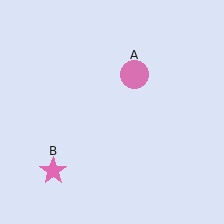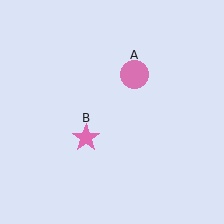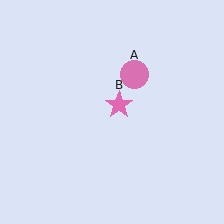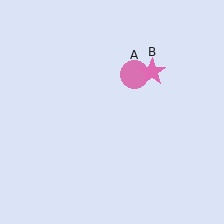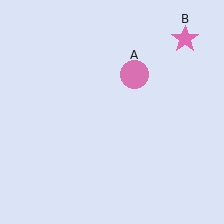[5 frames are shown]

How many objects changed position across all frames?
1 object changed position: pink star (object B).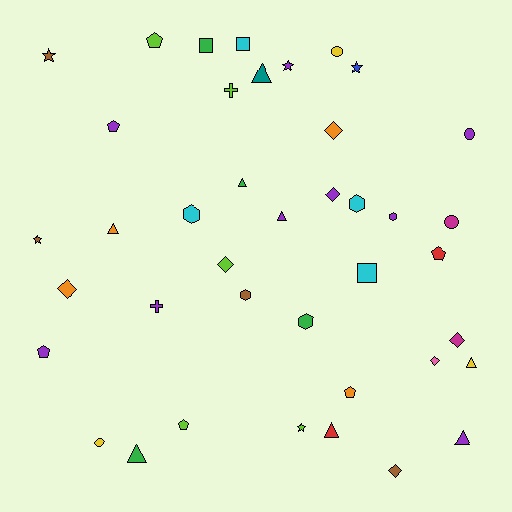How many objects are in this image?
There are 40 objects.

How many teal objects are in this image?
There is 1 teal object.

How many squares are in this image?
There are 3 squares.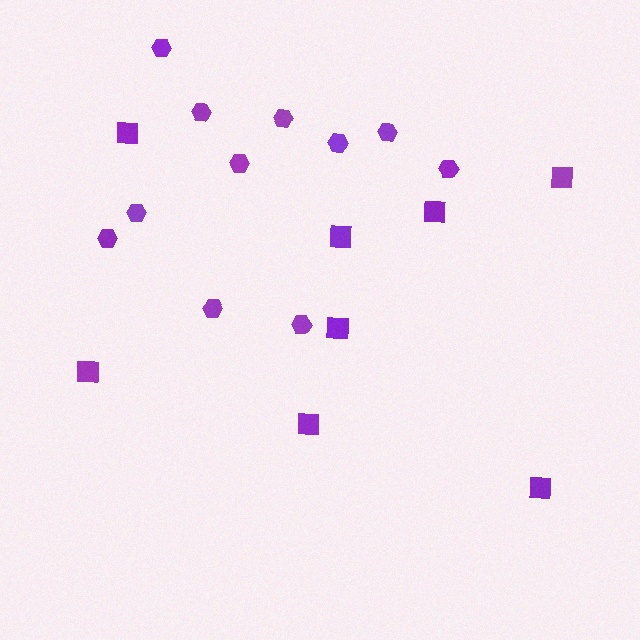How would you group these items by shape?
There are 2 groups: one group of squares (8) and one group of hexagons (11).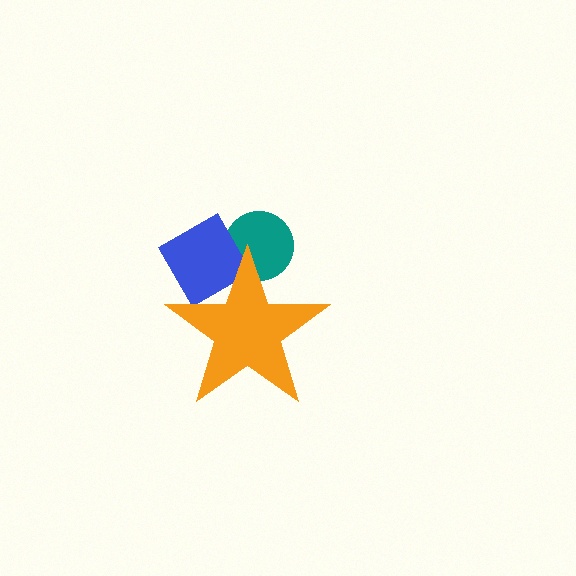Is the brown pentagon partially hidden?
Yes, the brown pentagon is partially hidden behind the orange star.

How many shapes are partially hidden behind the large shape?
3 shapes are partially hidden.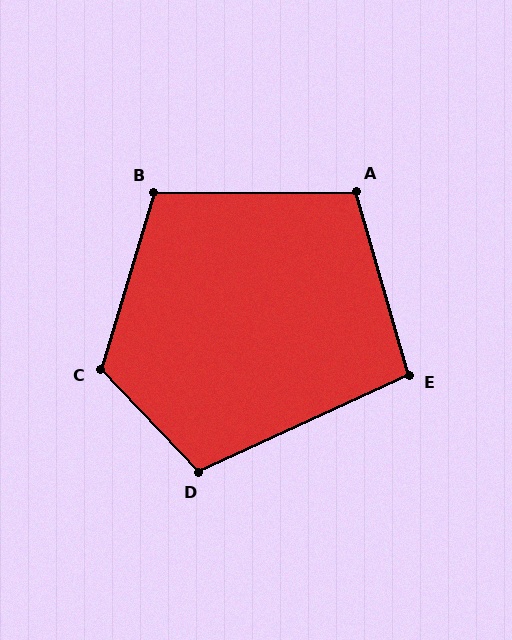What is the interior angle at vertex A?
Approximately 106 degrees (obtuse).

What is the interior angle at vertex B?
Approximately 107 degrees (obtuse).